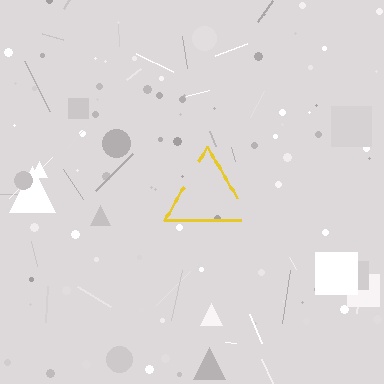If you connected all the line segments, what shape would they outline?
They would outline a triangle.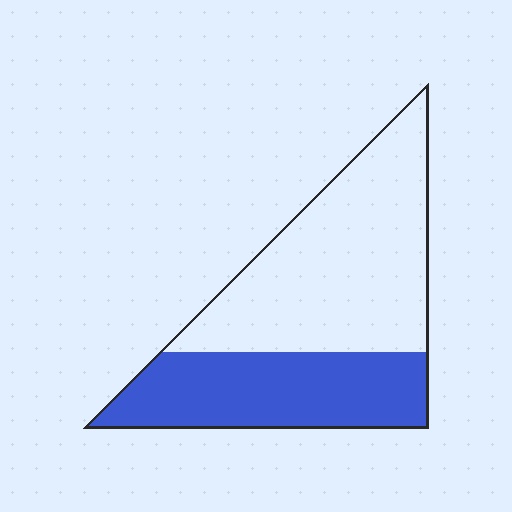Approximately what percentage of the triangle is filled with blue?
Approximately 40%.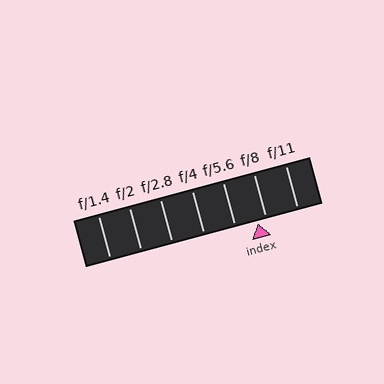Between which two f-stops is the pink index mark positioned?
The index mark is between f/5.6 and f/8.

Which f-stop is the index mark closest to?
The index mark is closest to f/8.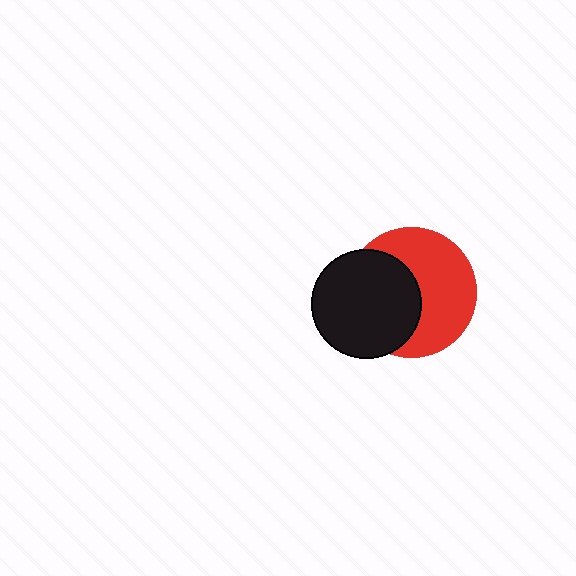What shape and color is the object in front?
The object in front is a black circle.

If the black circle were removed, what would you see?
You would see the complete red circle.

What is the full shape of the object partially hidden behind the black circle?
The partially hidden object is a red circle.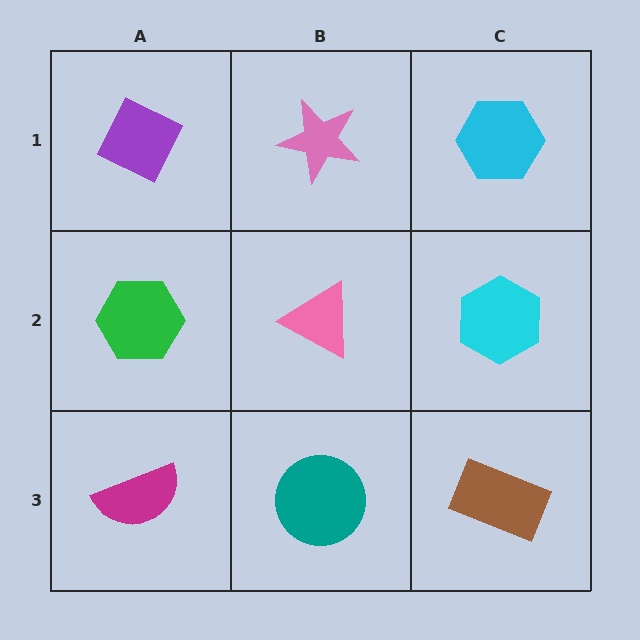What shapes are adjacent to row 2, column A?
A purple diamond (row 1, column A), a magenta semicircle (row 3, column A), a pink triangle (row 2, column B).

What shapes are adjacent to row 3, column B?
A pink triangle (row 2, column B), a magenta semicircle (row 3, column A), a brown rectangle (row 3, column C).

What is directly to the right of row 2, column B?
A cyan hexagon.